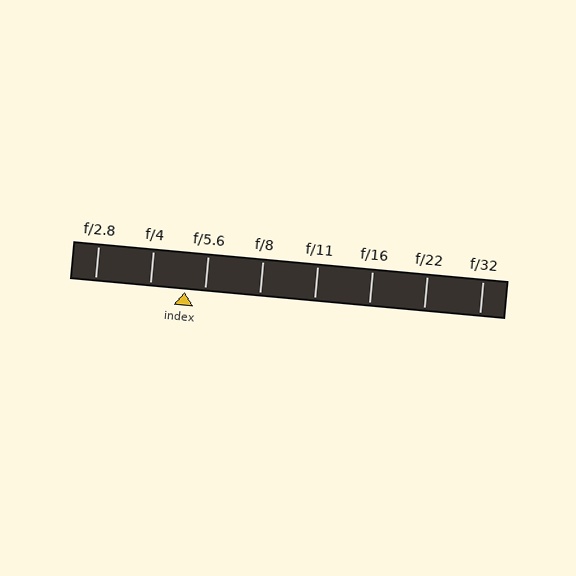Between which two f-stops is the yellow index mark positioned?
The index mark is between f/4 and f/5.6.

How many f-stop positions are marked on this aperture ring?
There are 8 f-stop positions marked.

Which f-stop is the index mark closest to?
The index mark is closest to f/5.6.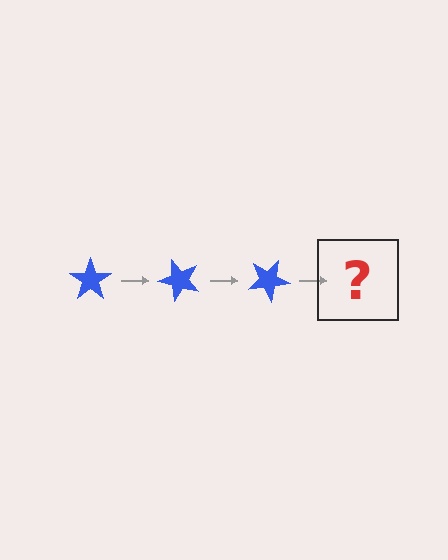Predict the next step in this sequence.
The next step is a blue star rotated 150 degrees.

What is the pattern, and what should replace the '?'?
The pattern is that the star rotates 50 degrees each step. The '?' should be a blue star rotated 150 degrees.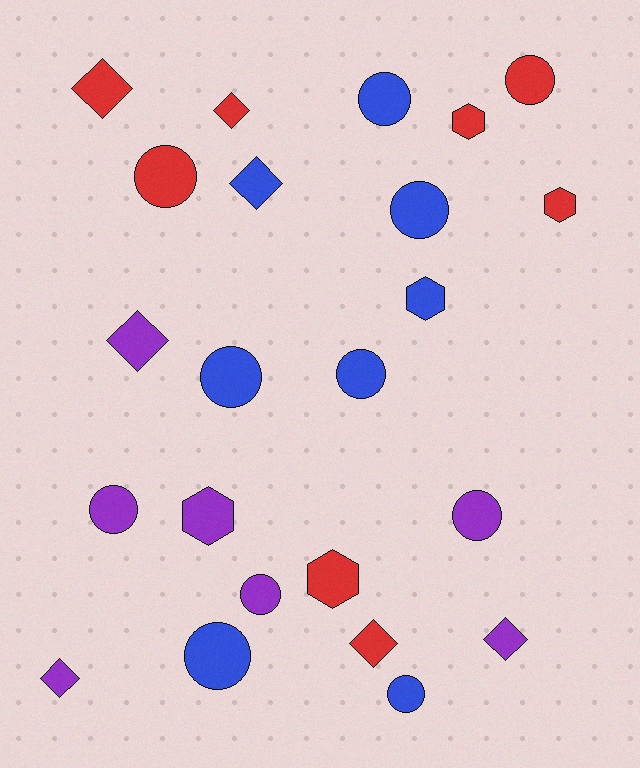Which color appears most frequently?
Red, with 8 objects.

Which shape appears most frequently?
Circle, with 11 objects.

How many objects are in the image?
There are 23 objects.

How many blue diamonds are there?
There is 1 blue diamond.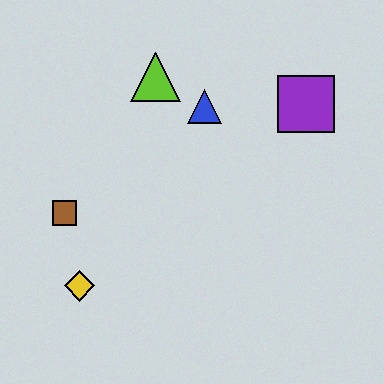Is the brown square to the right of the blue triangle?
No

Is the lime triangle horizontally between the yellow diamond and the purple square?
Yes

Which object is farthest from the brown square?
The purple square is farthest from the brown square.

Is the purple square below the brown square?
No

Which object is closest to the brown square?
The yellow diamond is closest to the brown square.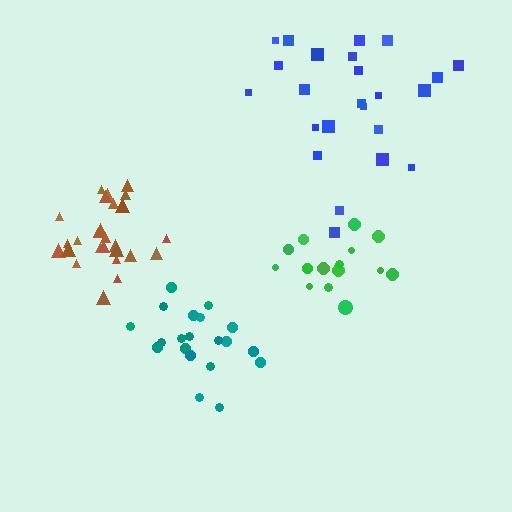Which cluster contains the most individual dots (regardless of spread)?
Brown (27).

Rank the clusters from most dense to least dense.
teal, brown, green, blue.